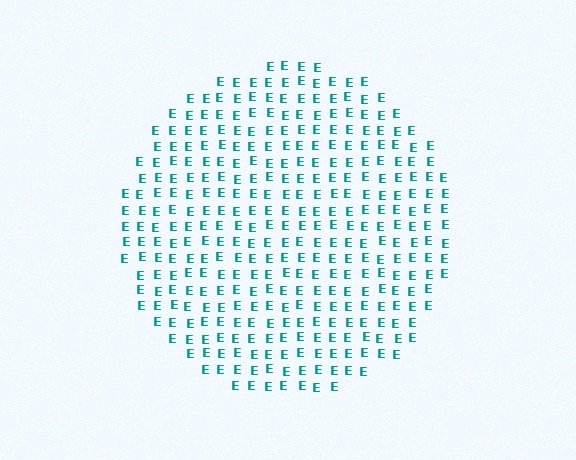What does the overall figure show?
The overall figure shows a circle.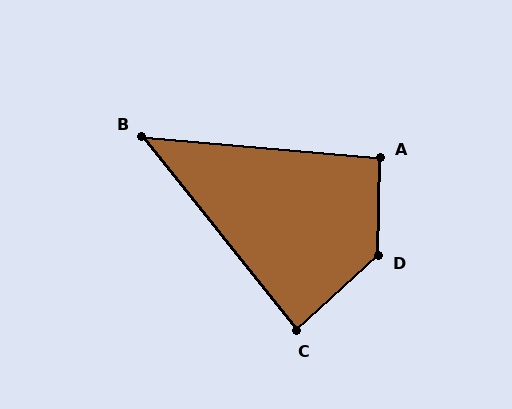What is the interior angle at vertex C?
Approximately 86 degrees (approximately right).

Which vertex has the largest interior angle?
D, at approximately 134 degrees.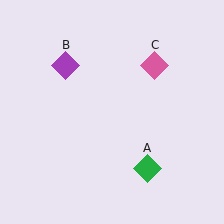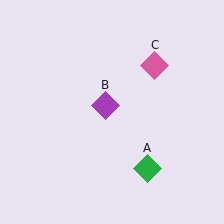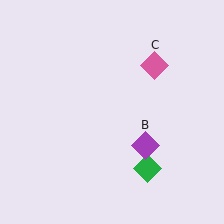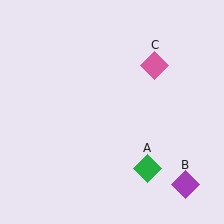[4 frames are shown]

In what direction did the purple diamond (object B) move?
The purple diamond (object B) moved down and to the right.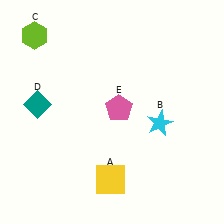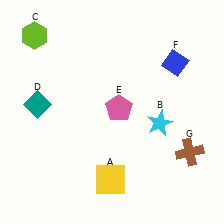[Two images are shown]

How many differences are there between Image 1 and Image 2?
There are 2 differences between the two images.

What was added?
A blue diamond (F), a brown cross (G) were added in Image 2.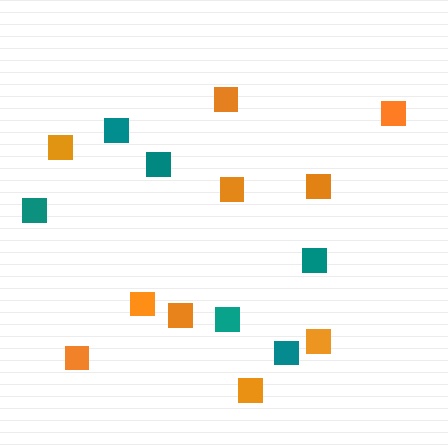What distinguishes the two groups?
There are 2 groups: one group of teal squares (6) and one group of orange squares (10).